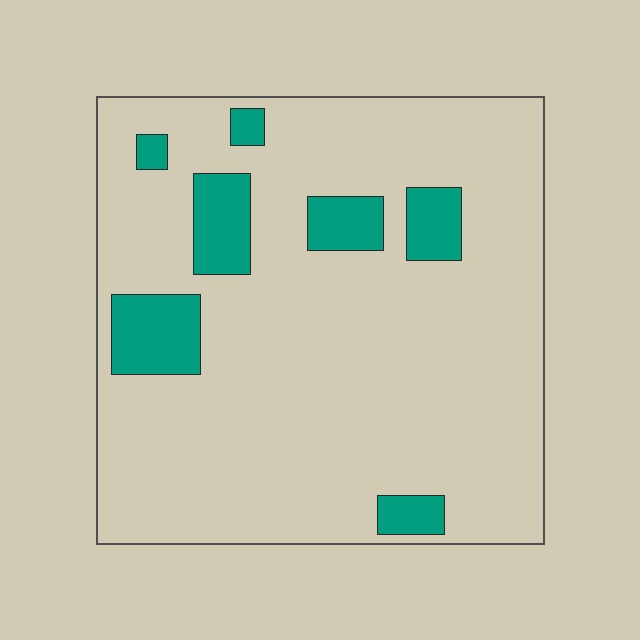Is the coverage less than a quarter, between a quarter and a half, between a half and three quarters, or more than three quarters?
Less than a quarter.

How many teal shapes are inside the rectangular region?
7.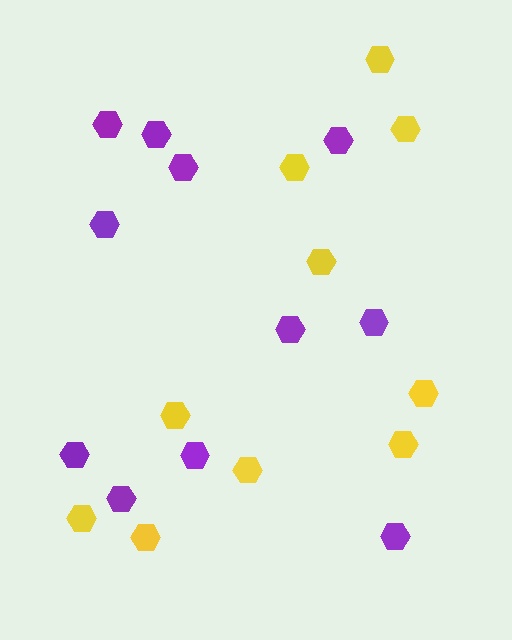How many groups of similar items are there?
There are 2 groups: one group of yellow hexagons (10) and one group of purple hexagons (11).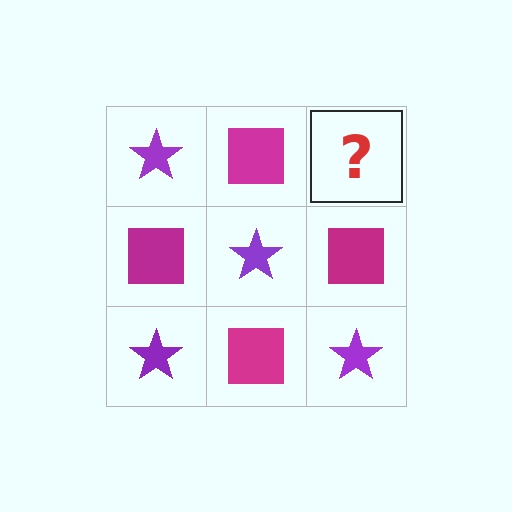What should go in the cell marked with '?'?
The missing cell should contain a purple star.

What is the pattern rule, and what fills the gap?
The rule is that it alternates purple star and magenta square in a checkerboard pattern. The gap should be filled with a purple star.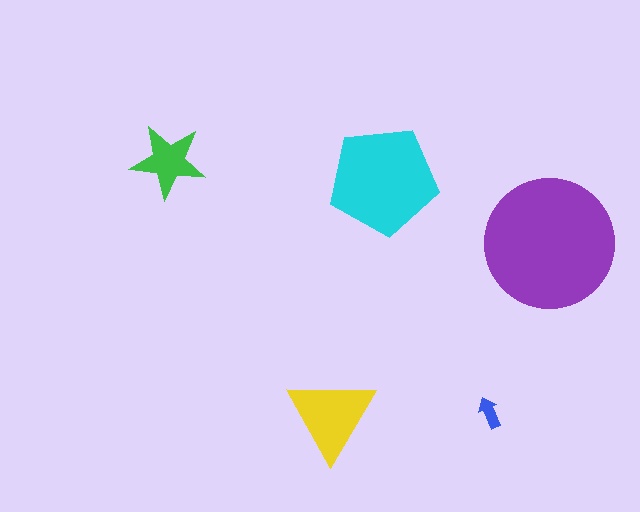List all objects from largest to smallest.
The purple circle, the cyan pentagon, the yellow triangle, the green star, the blue arrow.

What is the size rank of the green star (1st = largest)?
4th.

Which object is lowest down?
The yellow triangle is bottommost.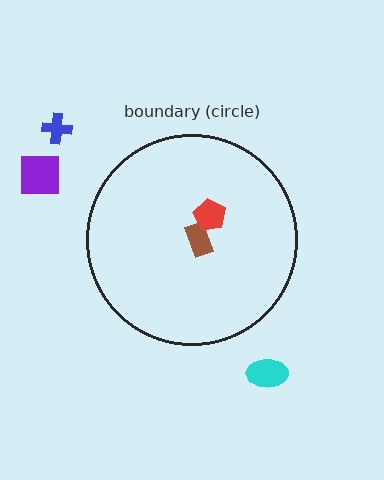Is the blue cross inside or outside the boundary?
Outside.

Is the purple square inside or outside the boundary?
Outside.